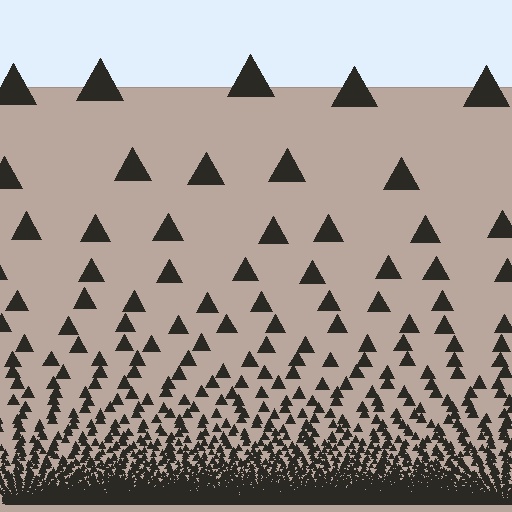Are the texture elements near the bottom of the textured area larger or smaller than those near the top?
Smaller. The gradient is inverted — elements near the bottom are smaller and denser.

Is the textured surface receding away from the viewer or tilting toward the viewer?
The surface appears to tilt toward the viewer. Texture elements get larger and sparser toward the top.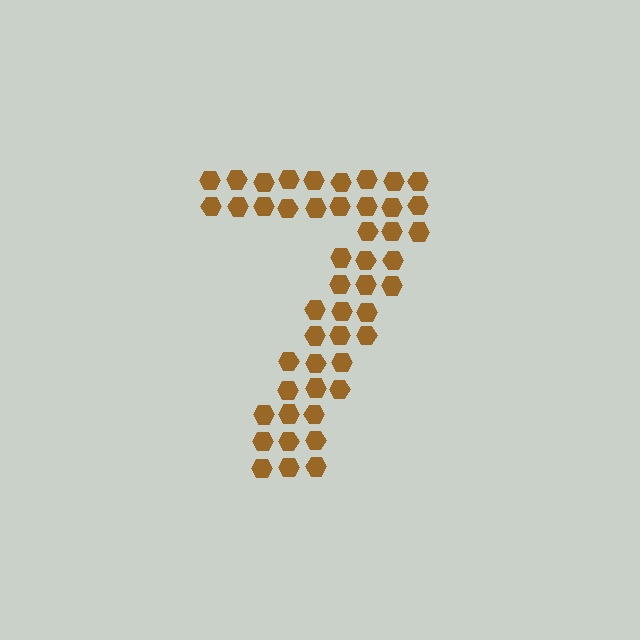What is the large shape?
The large shape is the digit 7.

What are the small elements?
The small elements are hexagons.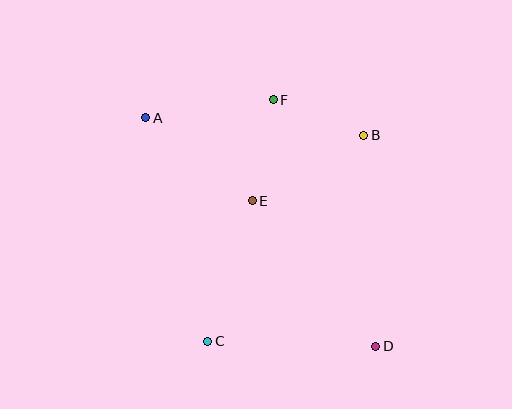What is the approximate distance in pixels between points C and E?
The distance between C and E is approximately 147 pixels.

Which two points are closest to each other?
Points B and F are closest to each other.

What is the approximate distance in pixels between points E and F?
The distance between E and F is approximately 103 pixels.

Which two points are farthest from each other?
Points A and D are farthest from each other.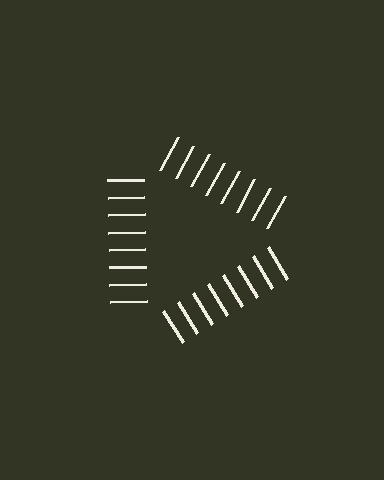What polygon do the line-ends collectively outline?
An illusory triangle — the line segments terminate on its edges but no continuous stroke is drawn.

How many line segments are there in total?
24 — 8 along each of the 3 edges.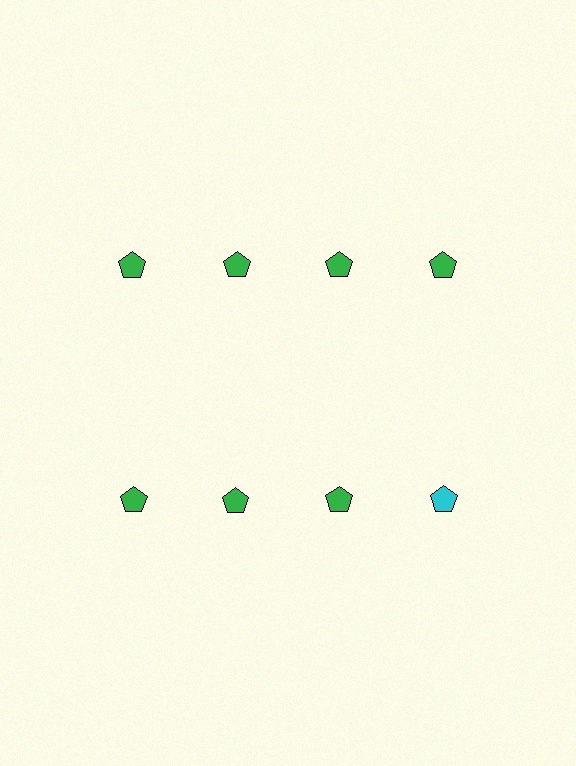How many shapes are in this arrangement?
There are 8 shapes arranged in a grid pattern.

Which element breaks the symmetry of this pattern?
The cyan pentagon in the second row, second from right column breaks the symmetry. All other shapes are green pentagons.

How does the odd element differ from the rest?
It has a different color: cyan instead of green.